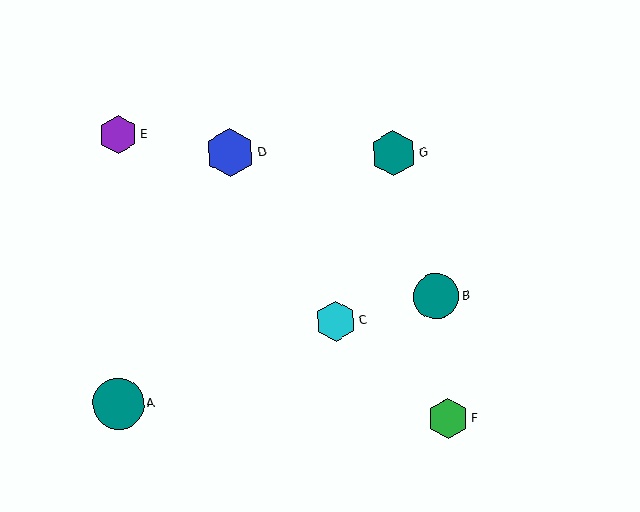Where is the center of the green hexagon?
The center of the green hexagon is at (448, 419).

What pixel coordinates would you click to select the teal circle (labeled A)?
Click at (118, 404) to select the teal circle A.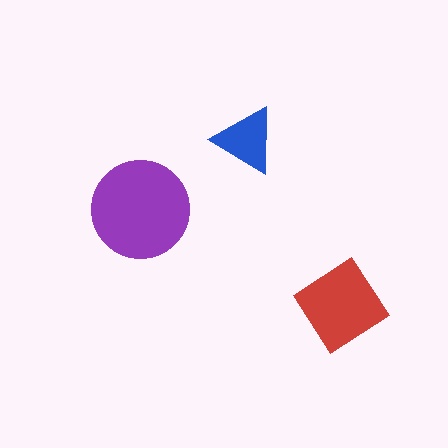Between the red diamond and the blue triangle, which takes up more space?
The red diamond.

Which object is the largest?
The purple circle.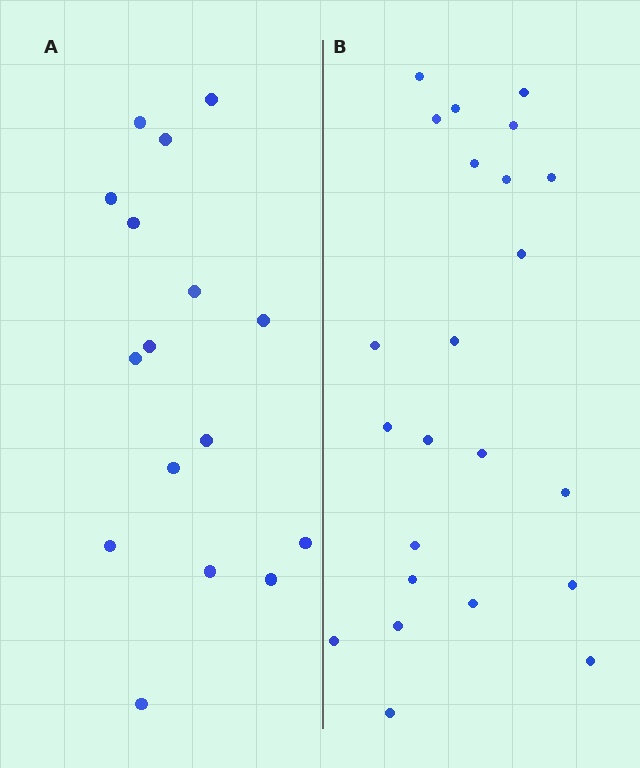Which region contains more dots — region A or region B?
Region B (the right region) has more dots.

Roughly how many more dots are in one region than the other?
Region B has roughly 8 or so more dots than region A.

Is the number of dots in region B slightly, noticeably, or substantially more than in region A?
Region B has noticeably more, but not dramatically so. The ratio is roughly 1.4 to 1.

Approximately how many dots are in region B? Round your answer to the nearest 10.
About 20 dots. (The exact count is 23, which rounds to 20.)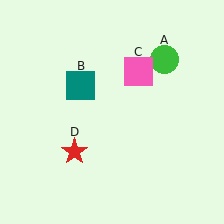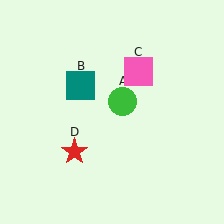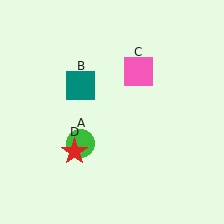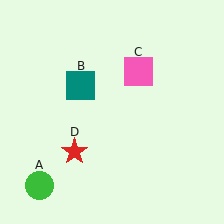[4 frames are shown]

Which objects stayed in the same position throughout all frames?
Teal square (object B) and pink square (object C) and red star (object D) remained stationary.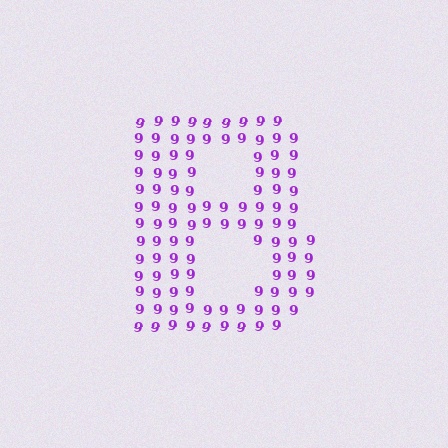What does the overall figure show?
The overall figure shows the letter B.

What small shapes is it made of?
It is made of small digit 9's.